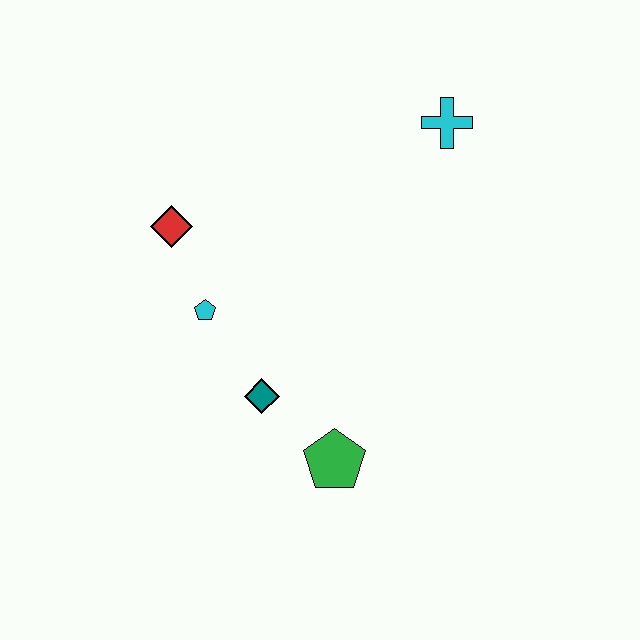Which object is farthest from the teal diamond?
The cyan cross is farthest from the teal diamond.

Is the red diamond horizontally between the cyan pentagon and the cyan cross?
No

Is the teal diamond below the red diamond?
Yes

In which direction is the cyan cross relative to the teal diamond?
The cyan cross is above the teal diamond.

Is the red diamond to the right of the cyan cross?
No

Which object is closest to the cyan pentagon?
The red diamond is closest to the cyan pentagon.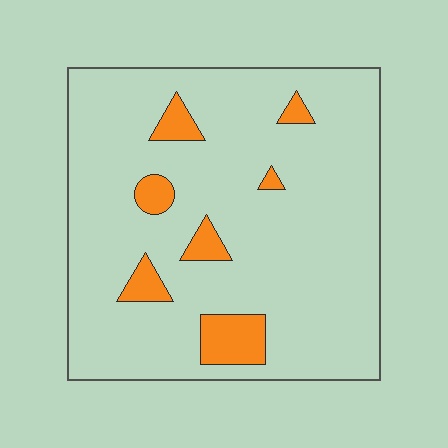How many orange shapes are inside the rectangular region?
7.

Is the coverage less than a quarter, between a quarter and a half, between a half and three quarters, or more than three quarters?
Less than a quarter.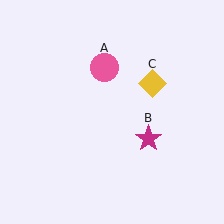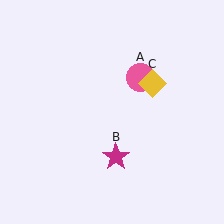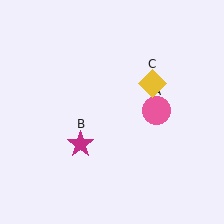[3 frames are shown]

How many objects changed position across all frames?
2 objects changed position: pink circle (object A), magenta star (object B).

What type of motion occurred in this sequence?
The pink circle (object A), magenta star (object B) rotated clockwise around the center of the scene.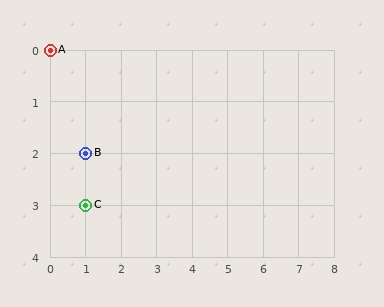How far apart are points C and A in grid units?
Points C and A are 1 column and 3 rows apart (about 3.2 grid units diagonally).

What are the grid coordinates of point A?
Point A is at grid coordinates (0, 0).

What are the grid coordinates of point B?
Point B is at grid coordinates (1, 2).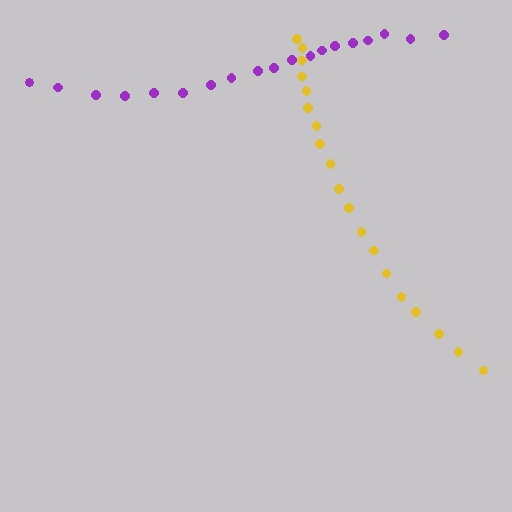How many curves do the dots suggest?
There are 2 distinct paths.